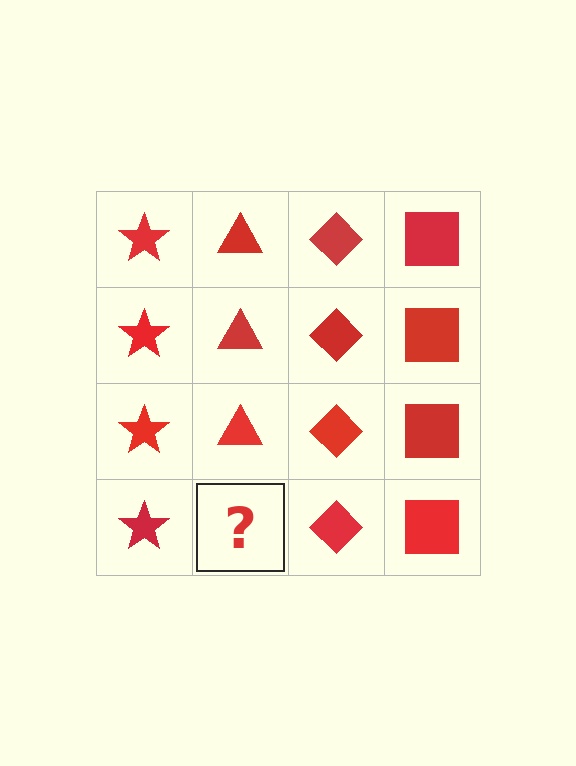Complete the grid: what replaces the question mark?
The question mark should be replaced with a red triangle.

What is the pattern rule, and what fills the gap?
The rule is that each column has a consistent shape. The gap should be filled with a red triangle.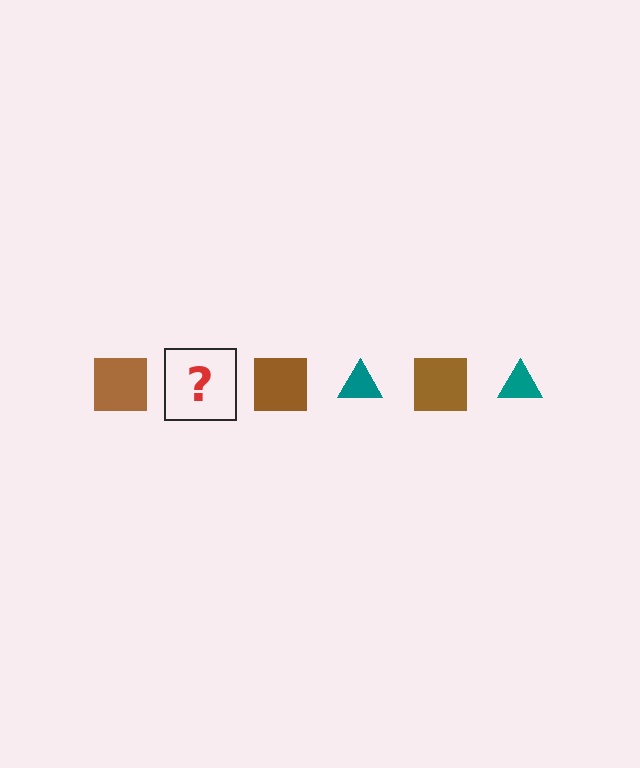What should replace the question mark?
The question mark should be replaced with a teal triangle.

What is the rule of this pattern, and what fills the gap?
The rule is that the pattern alternates between brown square and teal triangle. The gap should be filled with a teal triangle.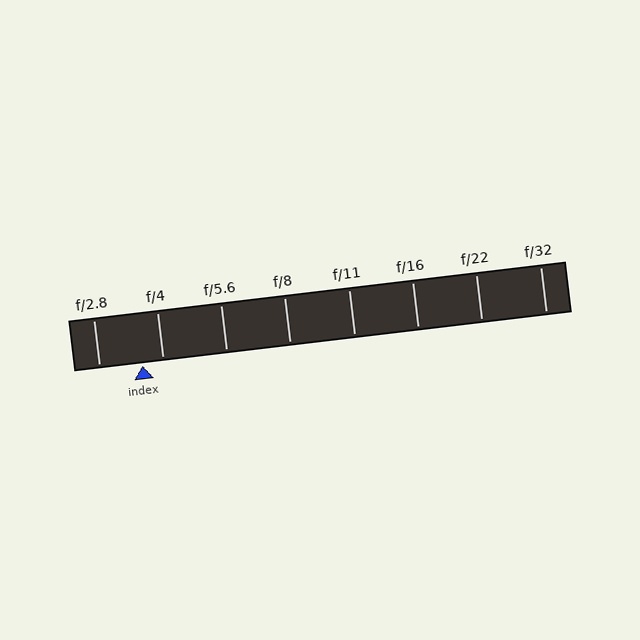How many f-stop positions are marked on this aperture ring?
There are 8 f-stop positions marked.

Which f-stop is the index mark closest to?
The index mark is closest to f/4.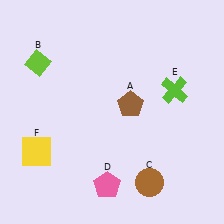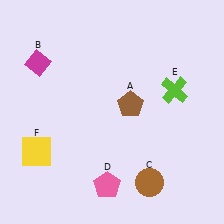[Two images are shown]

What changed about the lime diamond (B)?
In Image 1, B is lime. In Image 2, it changed to magenta.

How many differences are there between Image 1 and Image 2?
There is 1 difference between the two images.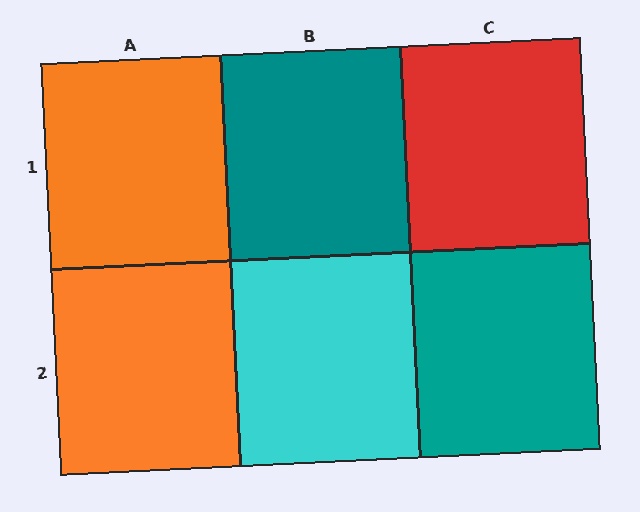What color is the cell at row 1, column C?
Red.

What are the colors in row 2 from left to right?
Orange, cyan, teal.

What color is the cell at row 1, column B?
Teal.